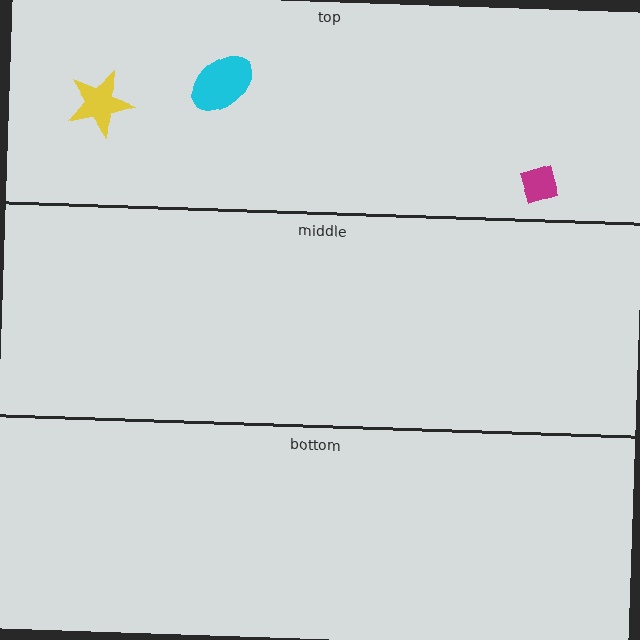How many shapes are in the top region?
3.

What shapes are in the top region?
The yellow star, the cyan ellipse, the magenta diamond.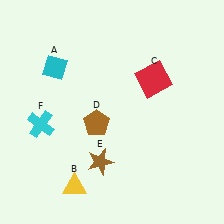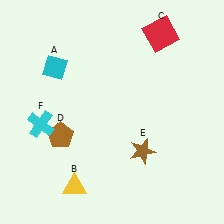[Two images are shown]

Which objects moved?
The objects that moved are: the red square (C), the brown pentagon (D), the brown star (E).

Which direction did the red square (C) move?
The red square (C) moved up.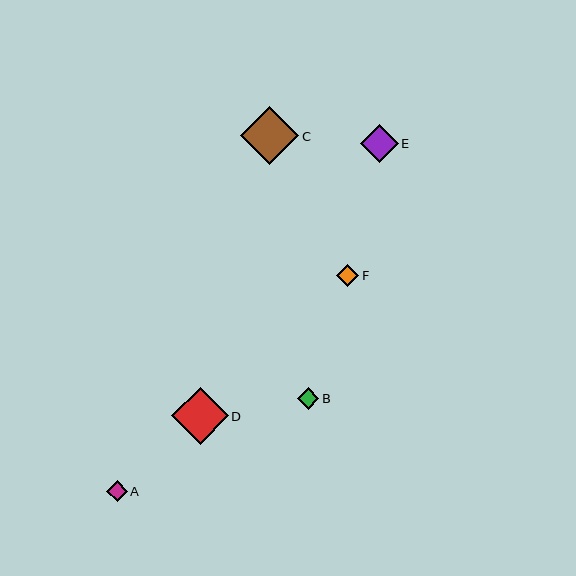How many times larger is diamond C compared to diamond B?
Diamond C is approximately 2.7 times the size of diamond B.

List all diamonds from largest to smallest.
From largest to smallest: C, D, E, F, B, A.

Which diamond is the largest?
Diamond C is the largest with a size of approximately 58 pixels.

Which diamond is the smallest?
Diamond A is the smallest with a size of approximately 21 pixels.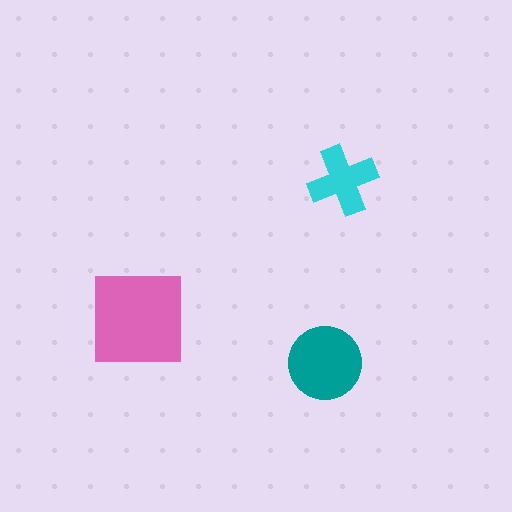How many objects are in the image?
There are 3 objects in the image.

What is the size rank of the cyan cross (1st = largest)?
3rd.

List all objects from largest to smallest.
The pink square, the teal circle, the cyan cross.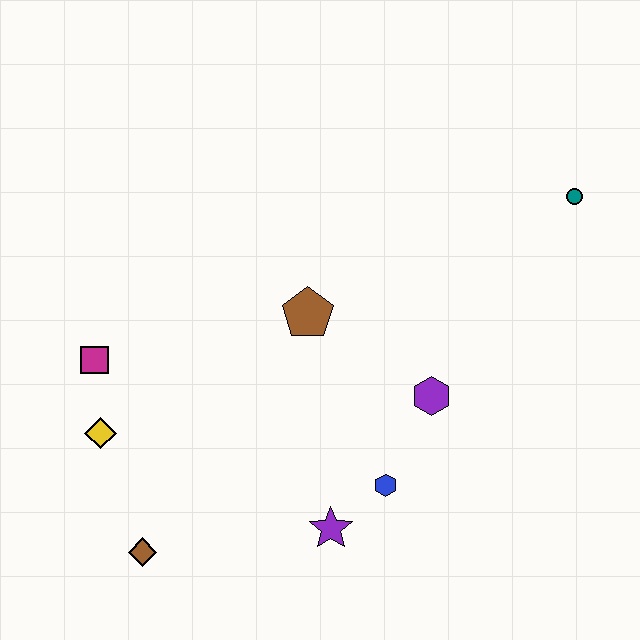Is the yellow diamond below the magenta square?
Yes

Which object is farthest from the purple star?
The teal circle is farthest from the purple star.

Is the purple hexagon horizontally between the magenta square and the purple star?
No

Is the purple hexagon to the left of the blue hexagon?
No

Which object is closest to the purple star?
The blue hexagon is closest to the purple star.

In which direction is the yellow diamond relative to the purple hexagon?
The yellow diamond is to the left of the purple hexagon.